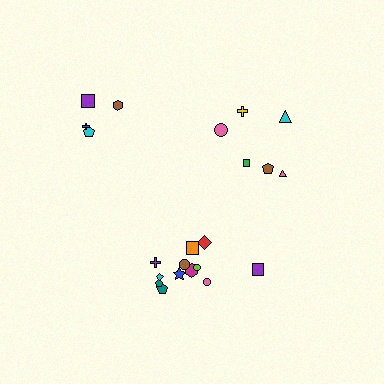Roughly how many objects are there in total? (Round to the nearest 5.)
Roughly 20 objects in total.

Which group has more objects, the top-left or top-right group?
The top-right group.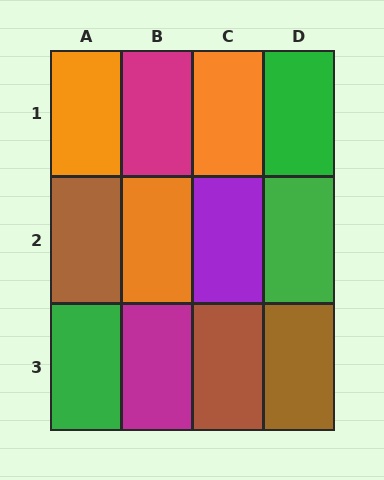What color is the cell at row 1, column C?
Orange.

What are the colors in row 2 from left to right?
Brown, orange, purple, green.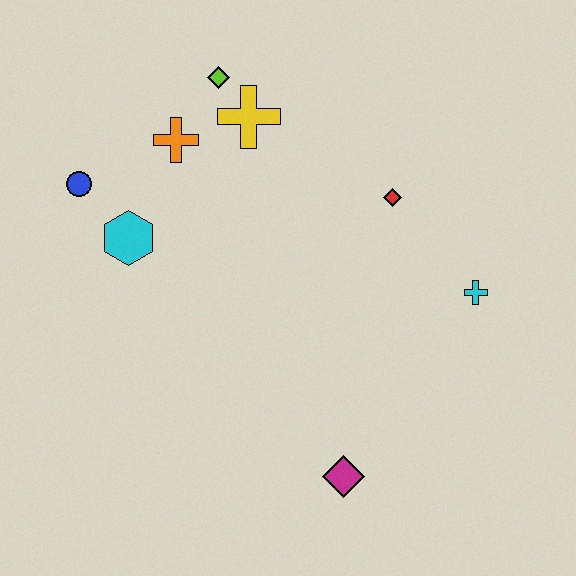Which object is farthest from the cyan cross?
The blue circle is farthest from the cyan cross.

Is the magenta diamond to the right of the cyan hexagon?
Yes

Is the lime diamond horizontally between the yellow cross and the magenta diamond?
No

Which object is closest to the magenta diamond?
The cyan cross is closest to the magenta diamond.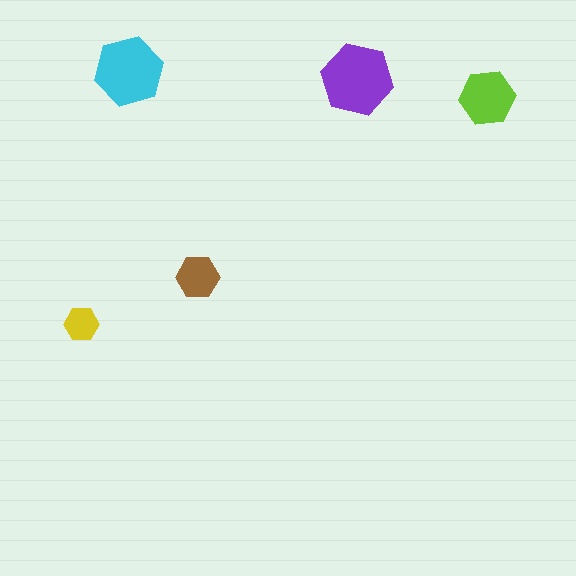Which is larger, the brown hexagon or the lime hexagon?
The lime one.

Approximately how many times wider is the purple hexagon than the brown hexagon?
About 1.5 times wider.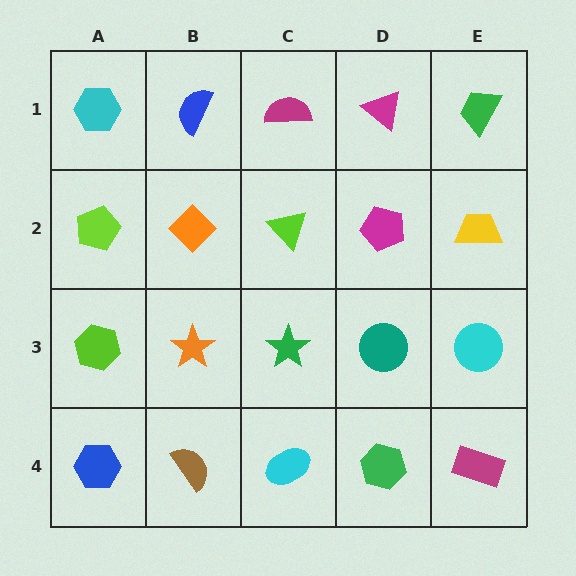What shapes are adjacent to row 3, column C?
A lime triangle (row 2, column C), a cyan ellipse (row 4, column C), an orange star (row 3, column B), a teal circle (row 3, column D).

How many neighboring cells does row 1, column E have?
2.